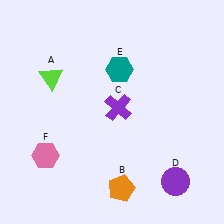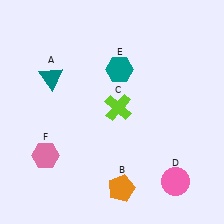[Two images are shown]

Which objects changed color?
A changed from lime to teal. C changed from purple to lime. D changed from purple to pink.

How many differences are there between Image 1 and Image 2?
There are 3 differences between the two images.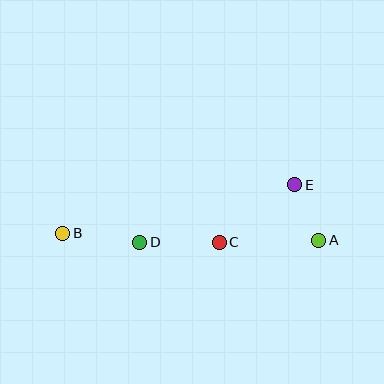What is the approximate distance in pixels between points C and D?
The distance between C and D is approximately 79 pixels.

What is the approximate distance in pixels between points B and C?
The distance between B and C is approximately 157 pixels.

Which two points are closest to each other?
Points A and E are closest to each other.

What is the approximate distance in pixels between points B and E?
The distance between B and E is approximately 237 pixels.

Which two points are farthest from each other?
Points A and B are farthest from each other.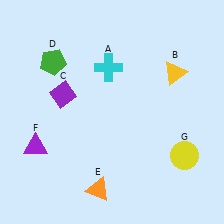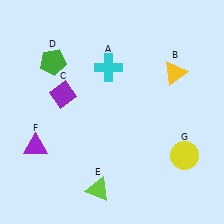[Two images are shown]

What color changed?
The triangle (E) changed from orange in Image 1 to lime in Image 2.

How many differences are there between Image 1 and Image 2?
There is 1 difference between the two images.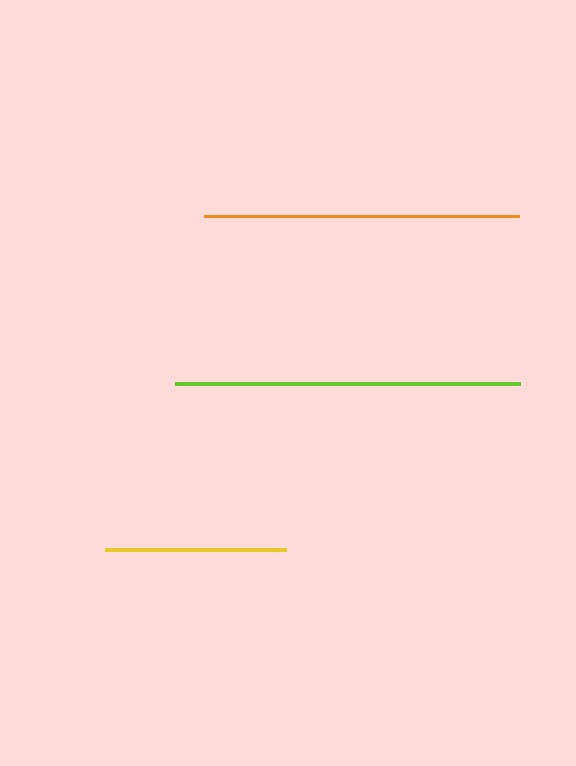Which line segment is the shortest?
The yellow line is the shortest at approximately 181 pixels.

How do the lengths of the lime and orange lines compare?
The lime and orange lines are approximately the same length.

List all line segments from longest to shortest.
From longest to shortest: lime, orange, yellow.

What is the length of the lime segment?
The lime segment is approximately 345 pixels long.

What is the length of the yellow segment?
The yellow segment is approximately 181 pixels long.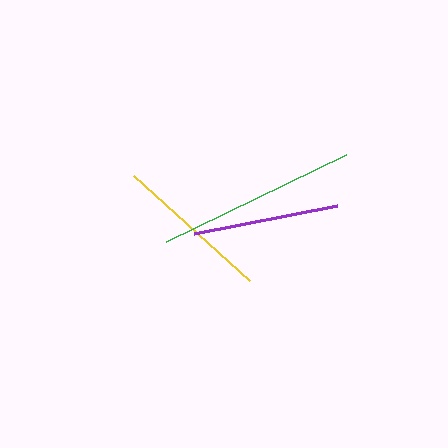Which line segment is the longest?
The green line is the longest at approximately 200 pixels.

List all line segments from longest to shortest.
From longest to shortest: green, yellow, purple.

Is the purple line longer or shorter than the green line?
The green line is longer than the purple line.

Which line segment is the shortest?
The purple line is the shortest at approximately 146 pixels.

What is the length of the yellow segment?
The yellow segment is approximately 156 pixels long.